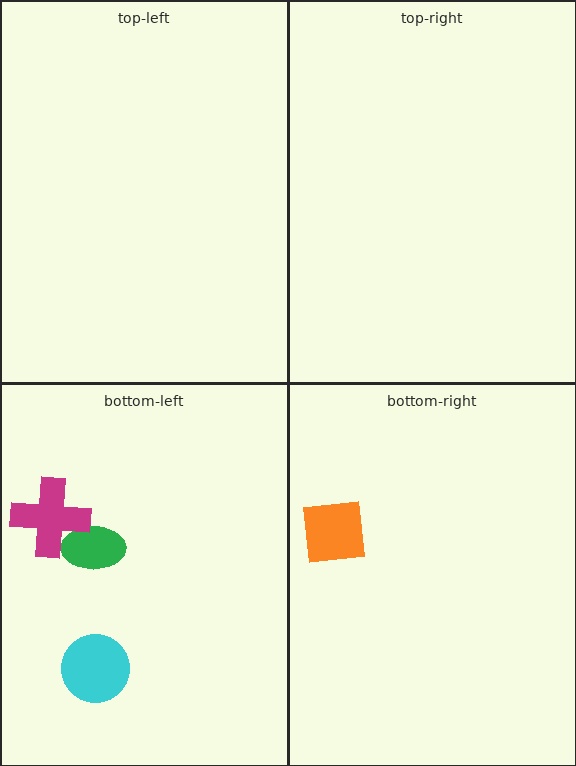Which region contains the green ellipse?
The bottom-left region.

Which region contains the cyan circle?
The bottom-left region.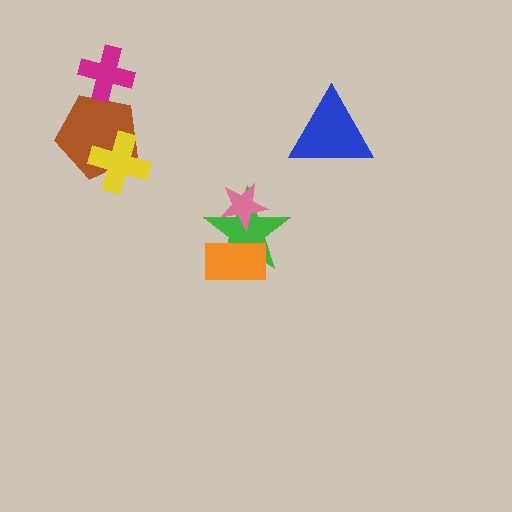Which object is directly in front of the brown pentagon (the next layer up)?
The magenta cross is directly in front of the brown pentagon.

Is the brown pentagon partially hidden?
Yes, it is partially covered by another shape.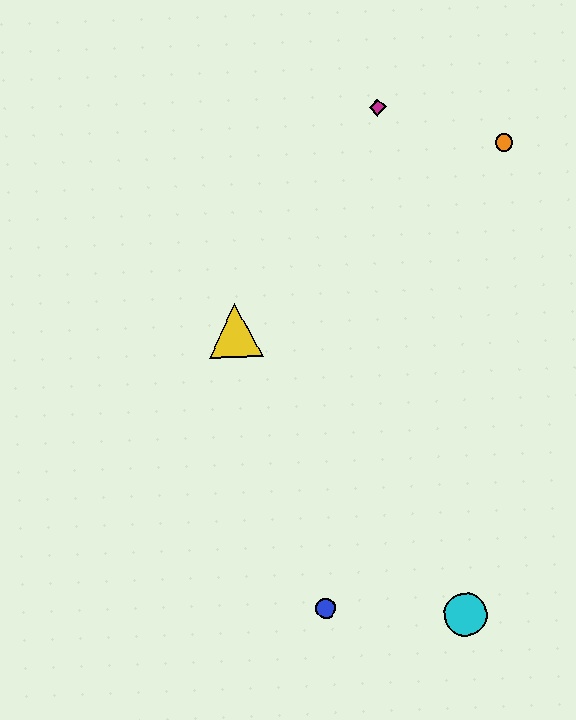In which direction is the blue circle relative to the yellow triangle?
The blue circle is below the yellow triangle.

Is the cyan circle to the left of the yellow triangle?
No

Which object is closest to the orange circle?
The magenta diamond is closest to the orange circle.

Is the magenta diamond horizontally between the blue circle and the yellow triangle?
No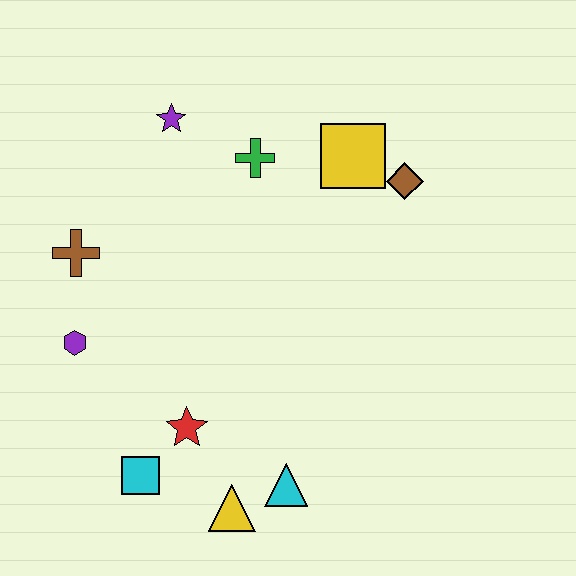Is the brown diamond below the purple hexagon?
No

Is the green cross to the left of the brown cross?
No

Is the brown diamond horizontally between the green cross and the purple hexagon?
No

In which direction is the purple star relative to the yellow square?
The purple star is to the left of the yellow square.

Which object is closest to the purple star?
The green cross is closest to the purple star.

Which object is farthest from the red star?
The brown diamond is farthest from the red star.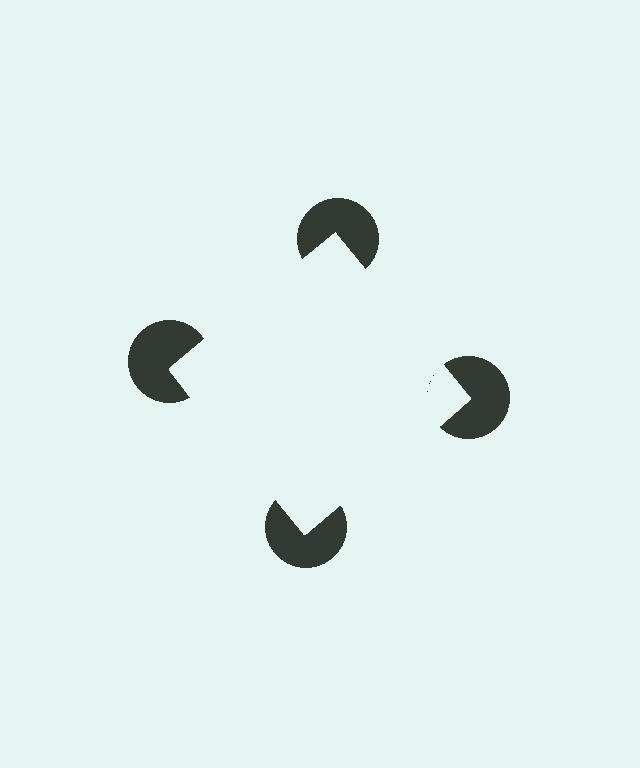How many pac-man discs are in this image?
There are 4 — one at each vertex of the illusory square.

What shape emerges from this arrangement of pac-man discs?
An illusory square — its edges are inferred from the aligned wedge cuts in the pac-man discs, not physically drawn.